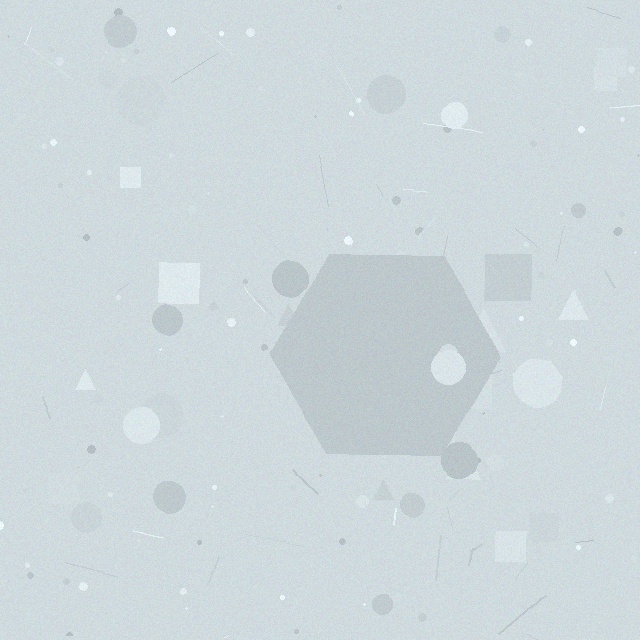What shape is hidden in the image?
A hexagon is hidden in the image.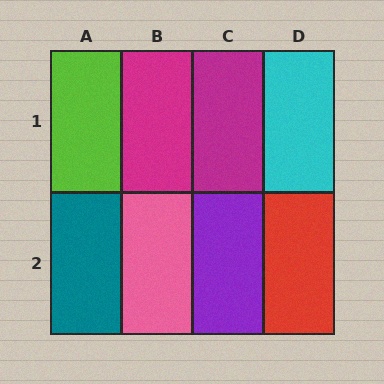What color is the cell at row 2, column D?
Red.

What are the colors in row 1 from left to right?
Lime, magenta, magenta, cyan.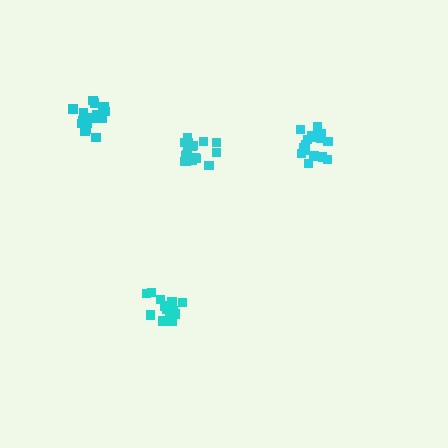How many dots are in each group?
Group 1: 19 dots, Group 2: 19 dots, Group 3: 18 dots, Group 4: 20 dots (76 total).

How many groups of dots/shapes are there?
There are 4 groups.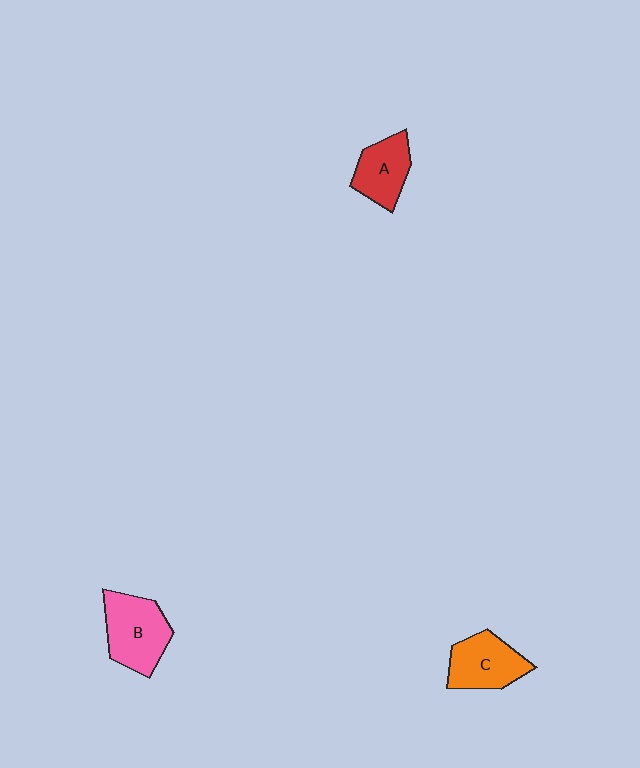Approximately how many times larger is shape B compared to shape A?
Approximately 1.4 times.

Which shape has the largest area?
Shape B (pink).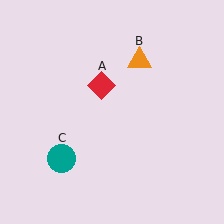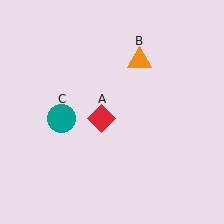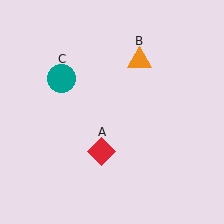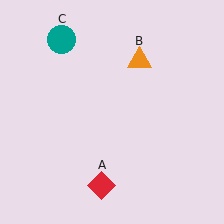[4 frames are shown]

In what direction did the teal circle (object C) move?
The teal circle (object C) moved up.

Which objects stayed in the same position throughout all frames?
Orange triangle (object B) remained stationary.